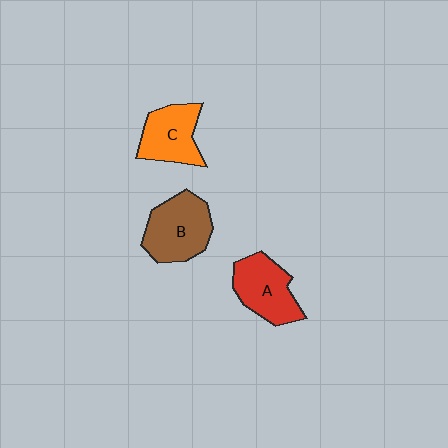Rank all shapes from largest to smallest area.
From largest to smallest: B (brown), A (red), C (orange).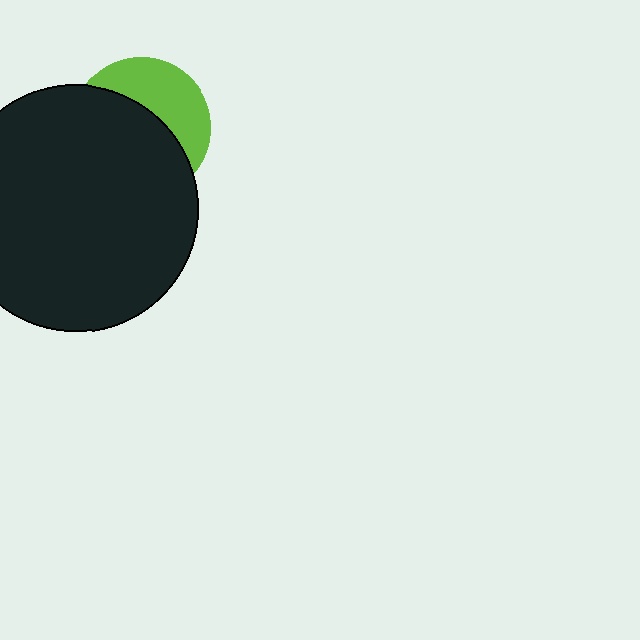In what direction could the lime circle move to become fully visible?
The lime circle could move toward the upper-right. That would shift it out from behind the black circle entirely.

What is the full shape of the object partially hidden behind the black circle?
The partially hidden object is a lime circle.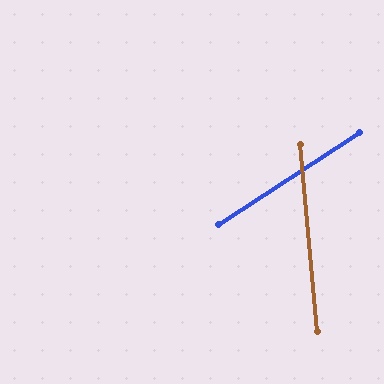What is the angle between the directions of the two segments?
Approximately 62 degrees.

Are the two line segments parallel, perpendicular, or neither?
Neither parallel nor perpendicular — they differ by about 62°.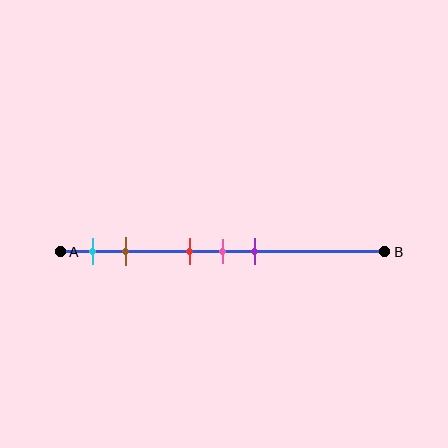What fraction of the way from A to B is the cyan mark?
The cyan mark is approximately 10% (0.1) of the way from A to B.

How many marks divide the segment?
There are 5 marks dividing the segment.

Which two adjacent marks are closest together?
The red and pink marks are the closest adjacent pair.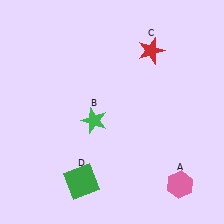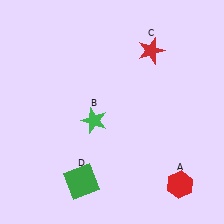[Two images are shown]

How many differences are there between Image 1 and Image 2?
There is 1 difference between the two images.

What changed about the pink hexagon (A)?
In Image 1, A is pink. In Image 2, it changed to red.